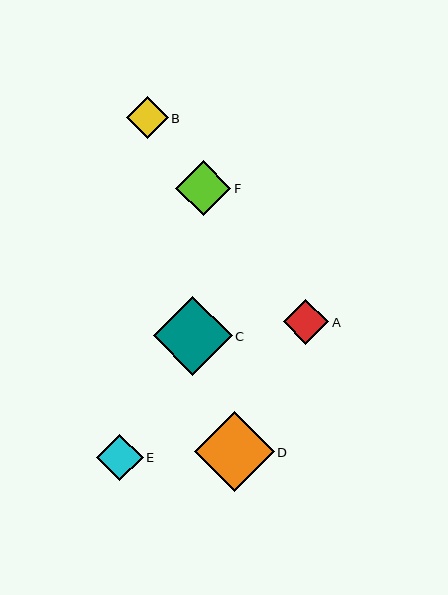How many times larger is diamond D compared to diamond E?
Diamond D is approximately 1.7 times the size of diamond E.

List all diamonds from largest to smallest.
From largest to smallest: D, C, F, E, A, B.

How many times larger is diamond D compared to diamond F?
Diamond D is approximately 1.4 times the size of diamond F.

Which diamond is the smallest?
Diamond B is the smallest with a size of approximately 42 pixels.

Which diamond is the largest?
Diamond D is the largest with a size of approximately 80 pixels.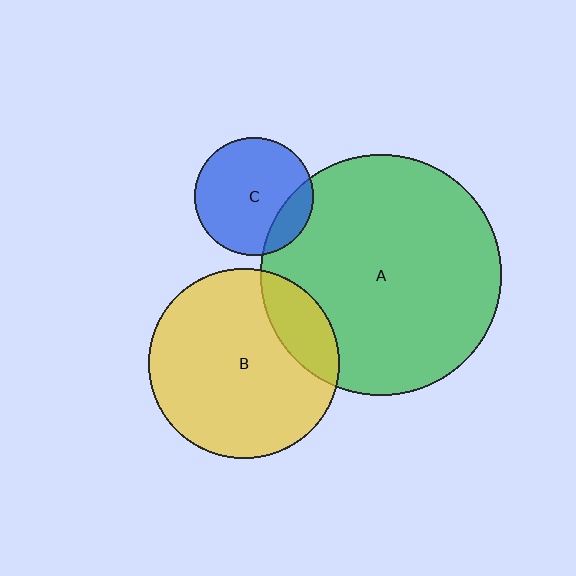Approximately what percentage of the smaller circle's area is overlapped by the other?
Approximately 15%.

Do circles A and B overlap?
Yes.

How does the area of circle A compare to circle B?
Approximately 1.6 times.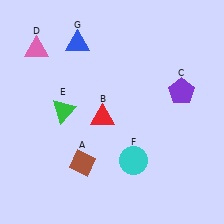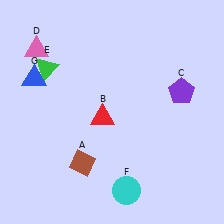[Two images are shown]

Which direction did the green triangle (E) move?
The green triangle (E) moved up.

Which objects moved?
The objects that moved are: the green triangle (E), the cyan circle (F), the blue triangle (G).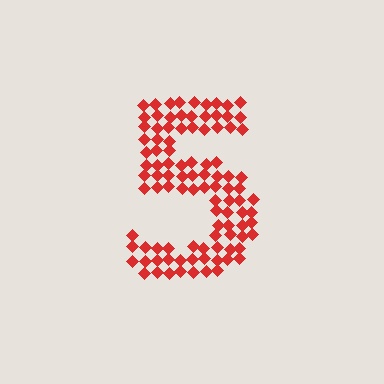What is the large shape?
The large shape is the digit 5.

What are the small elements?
The small elements are diamonds.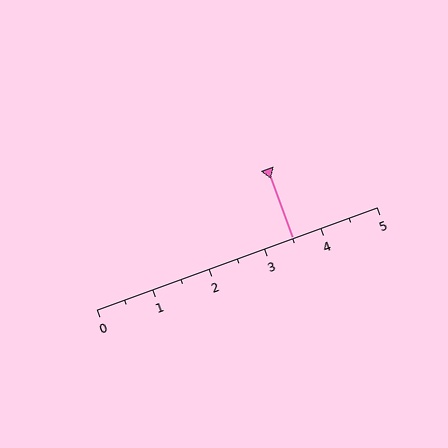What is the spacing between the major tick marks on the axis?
The major ticks are spaced 1 apart.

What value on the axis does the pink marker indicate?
The marker indicates approximately 3.5.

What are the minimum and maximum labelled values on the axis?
The axis runs from 0 to 5.